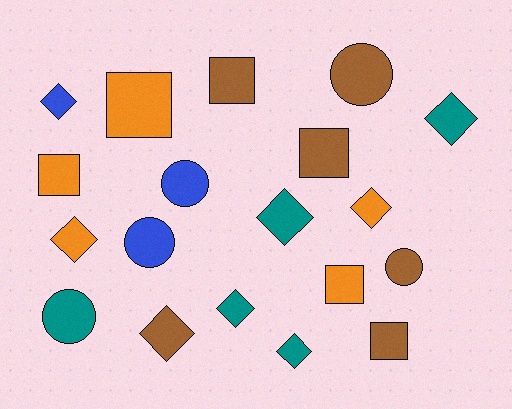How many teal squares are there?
There are no teal squares.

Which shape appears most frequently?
Diamond, with 8 objects.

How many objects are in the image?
There are 19 objects.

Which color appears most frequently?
Brown, with 6 objects.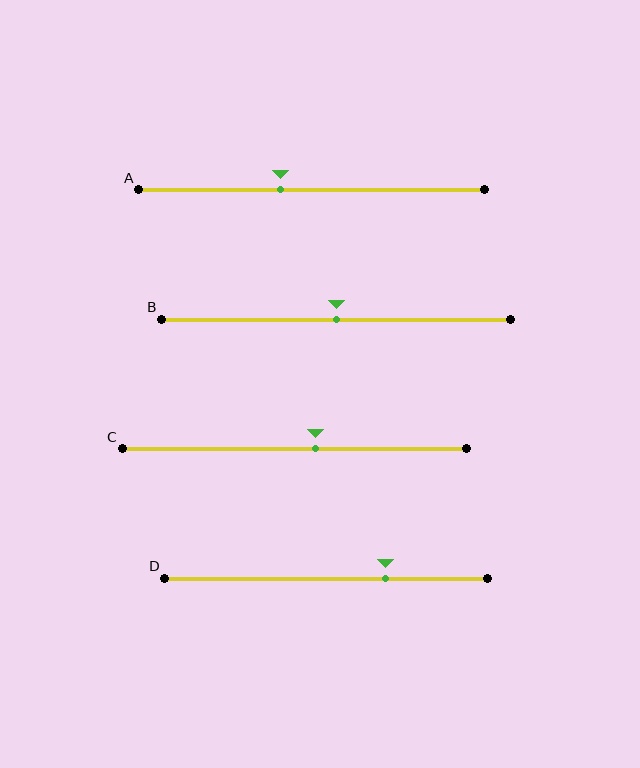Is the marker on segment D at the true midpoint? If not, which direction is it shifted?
No, the marker on segment D is shifted to the right by about 19% of the segment length.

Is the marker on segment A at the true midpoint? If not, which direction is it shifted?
No, the marker on segment A is shifted to the left by about 9% of the segment length.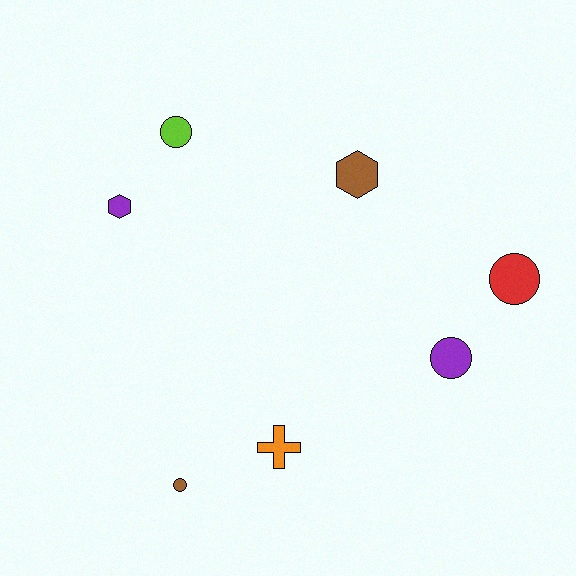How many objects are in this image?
There are 7 objects.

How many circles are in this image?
There are 4 circles.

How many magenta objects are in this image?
There are no magenta objects.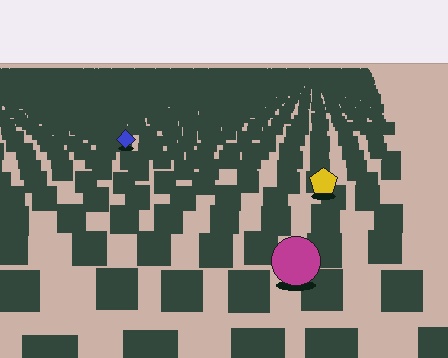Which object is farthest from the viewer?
The blue diamond is farthest from the viewer. It appears smaller and the ground texture around it is denser.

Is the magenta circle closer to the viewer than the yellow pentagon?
Yes. The magenta circle is closer — you can tell from the texture gradient: the ground texture is coarser near it.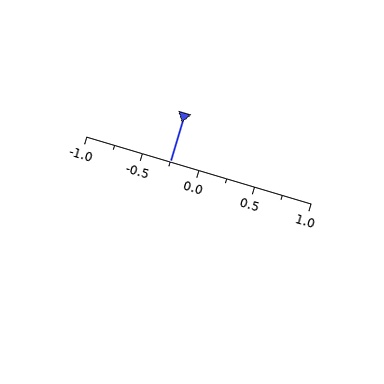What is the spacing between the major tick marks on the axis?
The major ticks are spaced 0.5 apart.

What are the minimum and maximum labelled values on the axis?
The axis runs from -1.0 to 1.0.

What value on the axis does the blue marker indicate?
The marker indicates approximately -0.25.